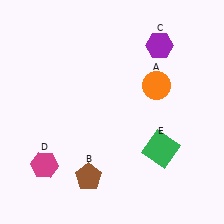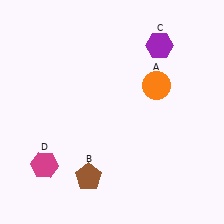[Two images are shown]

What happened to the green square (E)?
The green square (E) was removed in Image 2. It was in the bottom-right area of Image 1.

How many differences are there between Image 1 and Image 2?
There is 1 difference between the two images.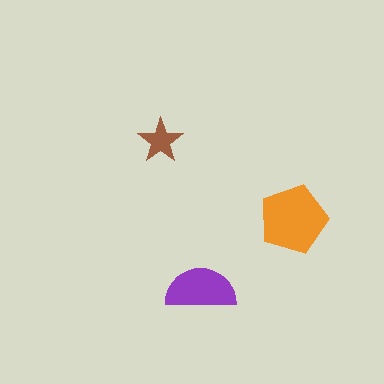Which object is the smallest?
The brown star.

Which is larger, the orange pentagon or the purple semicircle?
The orange pentagon.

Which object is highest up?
The brown star is topmost.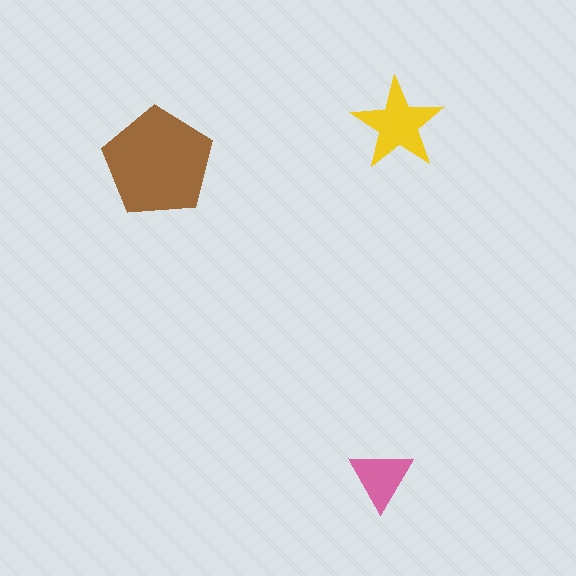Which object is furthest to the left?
The brown pentagon is leftmost.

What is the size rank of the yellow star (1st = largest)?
2nd.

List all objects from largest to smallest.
The brown pentagon, the yellow star, the pink triangle.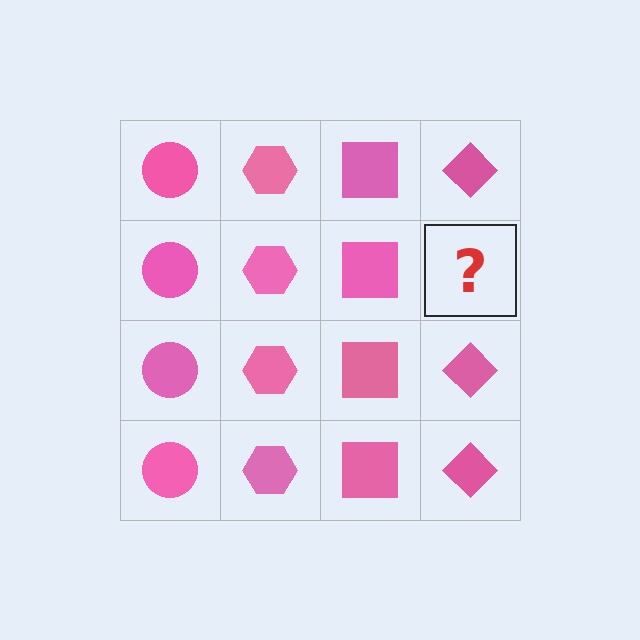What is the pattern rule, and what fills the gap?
The rule is that each column has a consistent shape. The gap should be filled with a pink diamond.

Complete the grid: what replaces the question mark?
The question mark should be replaced with a pink diamond.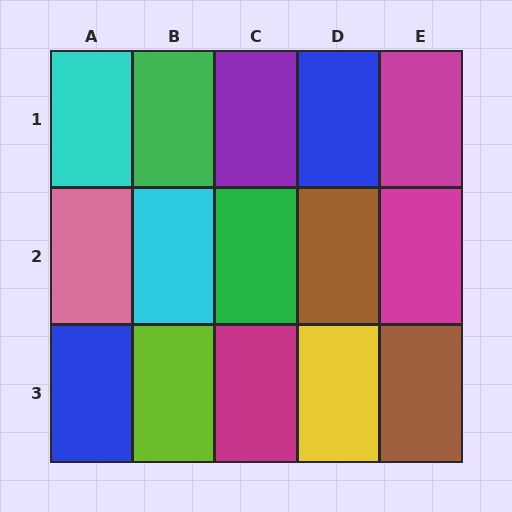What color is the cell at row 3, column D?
Yellow.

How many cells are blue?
2 cells are blue.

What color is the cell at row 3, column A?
Blue.